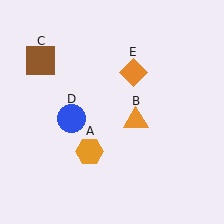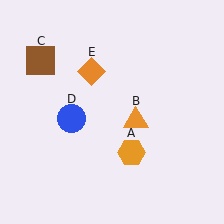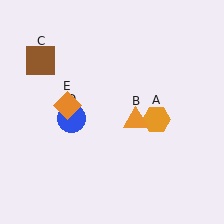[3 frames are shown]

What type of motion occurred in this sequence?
The orange hexagon (object A), orange diamond (object E) rotated counterclockwise around the center of the scene.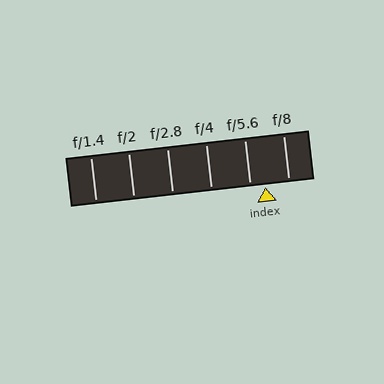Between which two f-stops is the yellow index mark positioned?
The index mark is between f/5.6 and f/8.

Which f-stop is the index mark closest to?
The index mark is closest to f/5.6.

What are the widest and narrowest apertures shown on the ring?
The widest aperture shown is f/1.4 and the narrowest is f/8.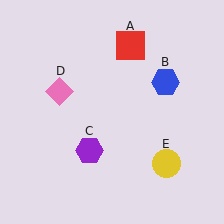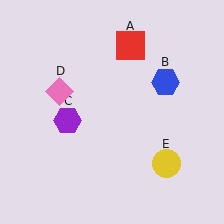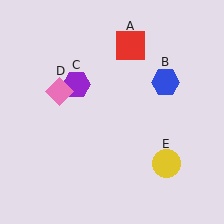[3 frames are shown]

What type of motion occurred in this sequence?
The purple hexagon (object C) rotated clockwise around the center of the scene.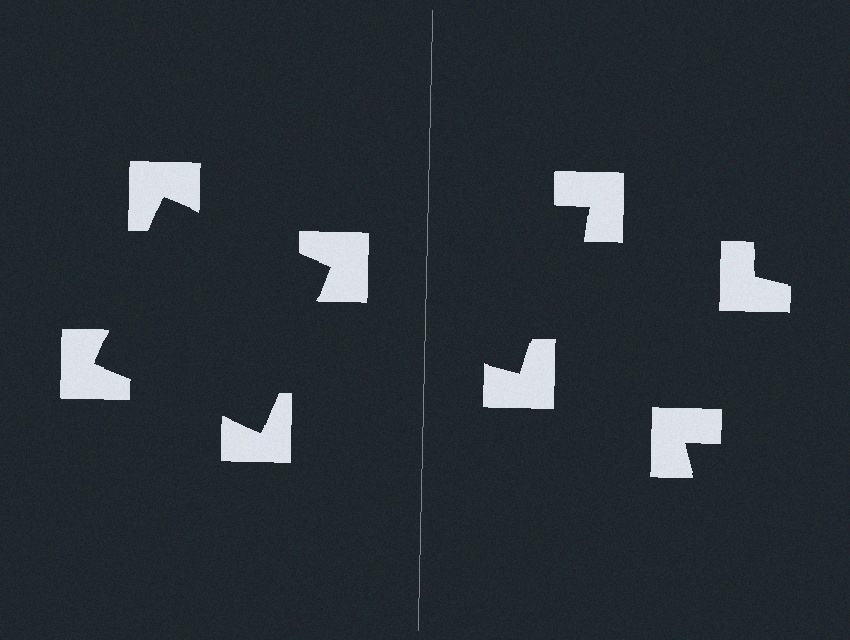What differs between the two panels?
The notched squares are positioned identically on both sides; only the wedge orientations differ. On the left they align to a square; on the right they are misaligned.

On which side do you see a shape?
An illusory square appears on the left side. On the right side the wedge cuts are rotated, so no coherent shape forms.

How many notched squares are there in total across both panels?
8 — 4 on each side.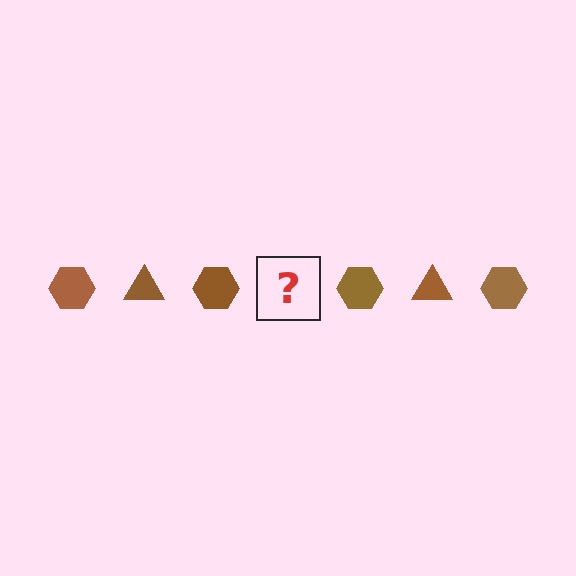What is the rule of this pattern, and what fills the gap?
The rule is that the pattern cycles through hexagon, triangle shapes in brown. The gap should be filled with a brown triangle.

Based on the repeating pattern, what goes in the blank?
The blank should be a brown triangle.